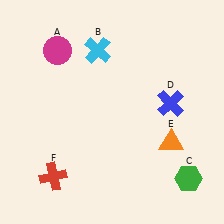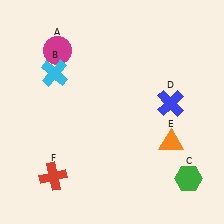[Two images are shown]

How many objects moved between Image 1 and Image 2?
1 object moved between the two images.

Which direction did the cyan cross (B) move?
The cyan cross (B) moved left.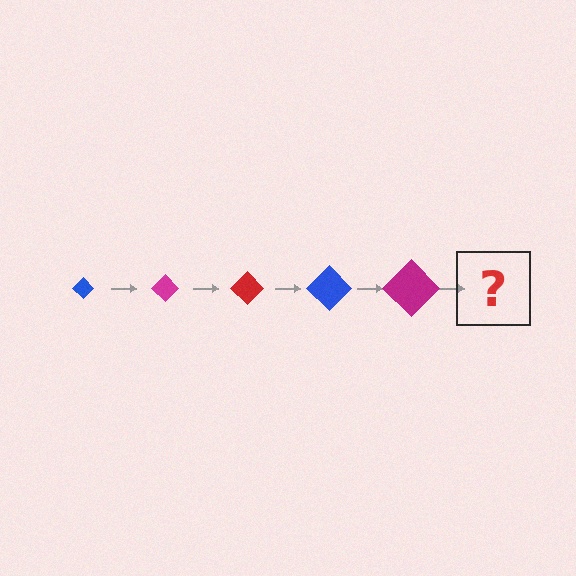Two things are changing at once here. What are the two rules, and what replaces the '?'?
The two rules are that the diamond grows larger each step and the color cycles through blue, magenta, and red. The '?' should be a red diamond, larger than the previous one.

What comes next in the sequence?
The next element should be a red diamond, larger than the previous one.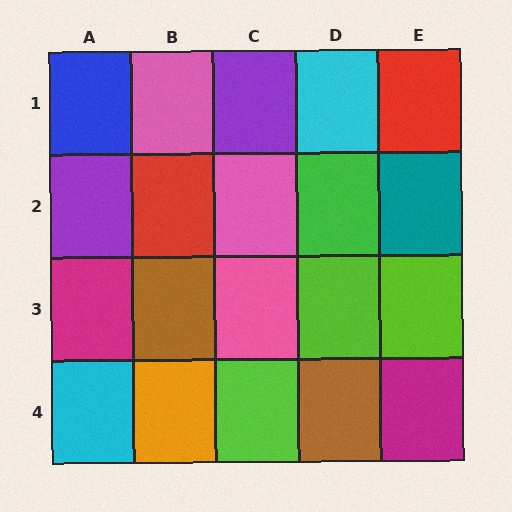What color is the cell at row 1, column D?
Cyan.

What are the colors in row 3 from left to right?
Magenta, brown, pink, lime, lime.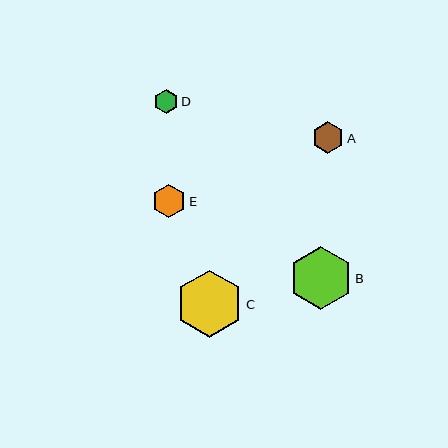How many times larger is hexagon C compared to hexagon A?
Hexagon C is approximately 2.1 times the size of hexagon A.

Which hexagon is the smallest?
Hexagon D is the smallest with a size of approximately 25 pixels.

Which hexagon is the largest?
Hexagon C is the largest with a size of approximately 67 pixels.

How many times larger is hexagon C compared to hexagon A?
Hexagon C is approximately 2.1 times the size of hexagon A.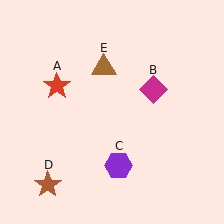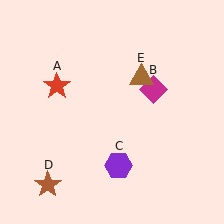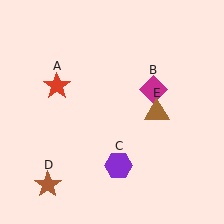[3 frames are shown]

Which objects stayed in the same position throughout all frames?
Red star (object A) and magenta diamond (object B) and purple hexagon (object C) and brown star (object D) remained stationary.